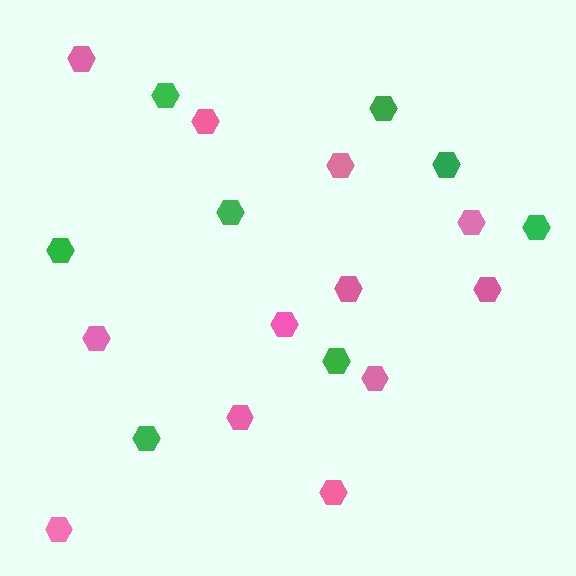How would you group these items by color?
There are 2 groups: one group of pink hexagons (12) and one group of green hexagons (8).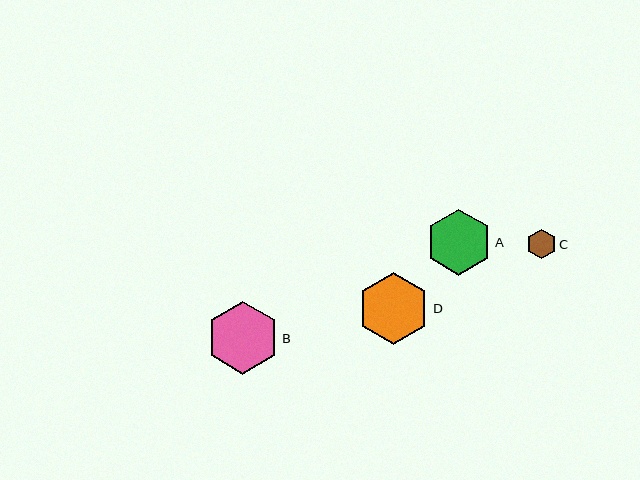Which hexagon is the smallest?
Hexagon C is the smallest with a size of approximately 30 pixels.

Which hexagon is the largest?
Hexagon B is the largest with a size of approximately 72 pixels.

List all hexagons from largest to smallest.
From largest to smallest: B, D, A, C.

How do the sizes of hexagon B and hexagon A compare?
Hexagon B and hexagon A are approximately the same size.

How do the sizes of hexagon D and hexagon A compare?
Hexagon D and hexagon A are approximately the same size.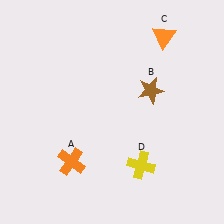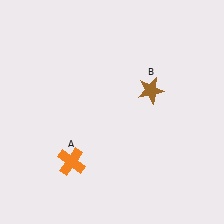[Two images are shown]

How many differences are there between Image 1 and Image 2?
There are 2 differences between the two images.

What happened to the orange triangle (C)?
The orange triangle (C) was removed in Image 2. It was in the top-right area of Image 1.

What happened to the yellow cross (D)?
The yellow cross (D) was removed in Image 2. It was in the bottom-right area of Image 1.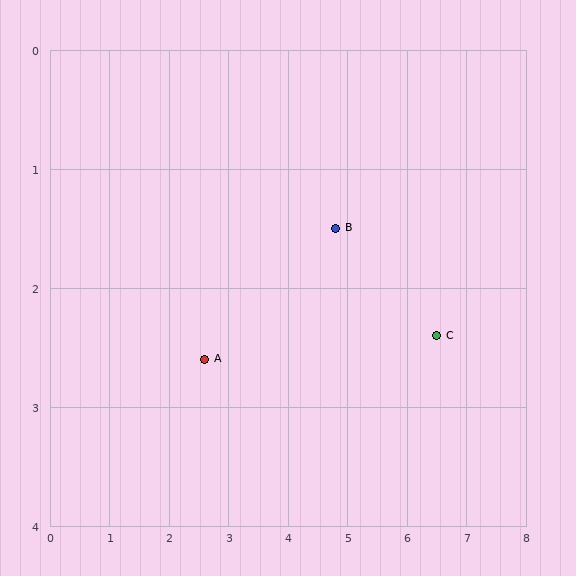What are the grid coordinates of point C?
Point C is at approximately (6.5, 2.4).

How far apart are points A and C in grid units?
Points A and C are about 3.9 grid units apart.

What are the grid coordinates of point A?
Point A is at approximately (2.6, 2.6).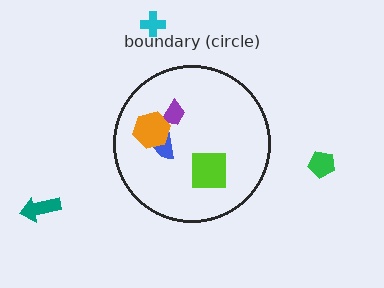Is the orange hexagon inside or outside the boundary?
Inside.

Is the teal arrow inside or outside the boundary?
Outside.